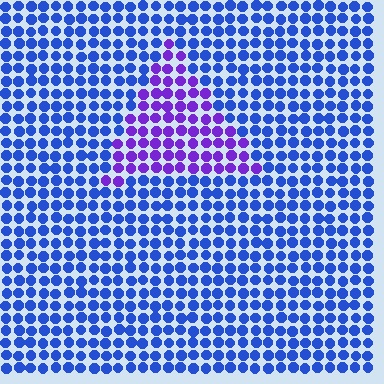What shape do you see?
I see a triangle.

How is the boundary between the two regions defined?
The boundary is defined purely by a slight shift in hue (about 44 degrees). Spacing, size, and orientation are identical on both sides.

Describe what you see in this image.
The image is filled with small blue elements in a uniform arrangement. A triangle-shaped region is visible where the elements are tinted to a slightly different hue, forming a subtle color boundary.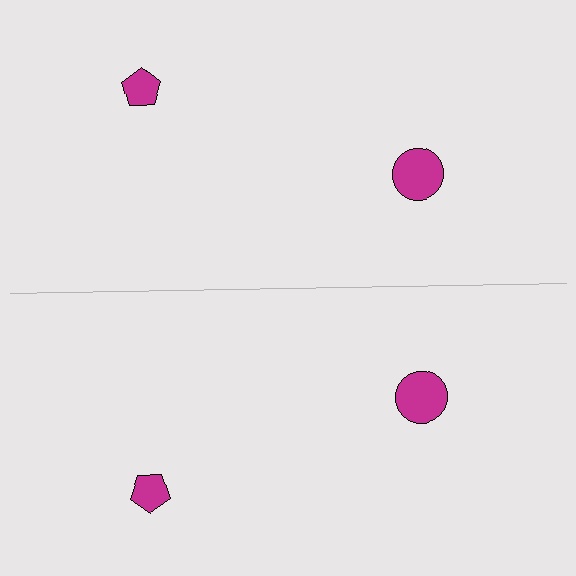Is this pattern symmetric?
Yes, this pattern has bilateral (reflection) symmetry.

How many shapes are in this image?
There are 4 shapes in this image.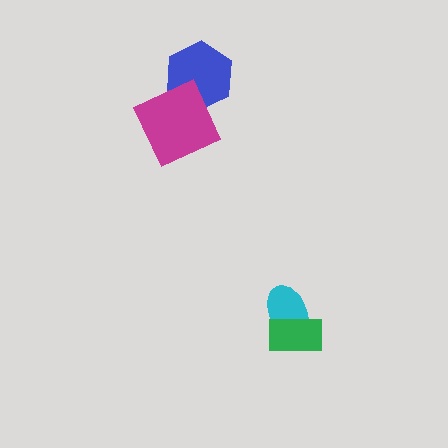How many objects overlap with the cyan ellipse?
1 object overlaps with the cyan ellipse.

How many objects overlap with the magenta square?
1 object overlaps with the magenta square.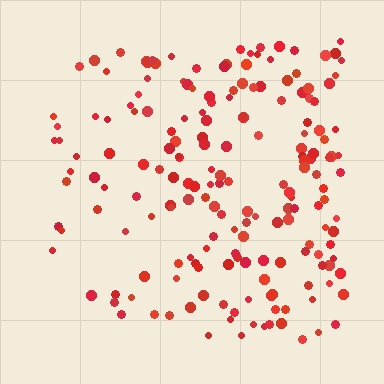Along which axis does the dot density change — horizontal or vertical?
Horizontal.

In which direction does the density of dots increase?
From left to right, with the right side densest.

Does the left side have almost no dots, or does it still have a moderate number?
Still a moderate number, just noticeably fewer than the right.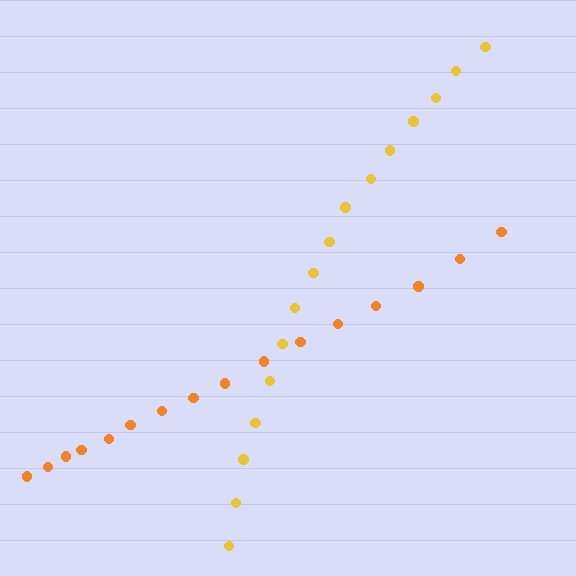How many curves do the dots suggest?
There are 2 distinct paths.